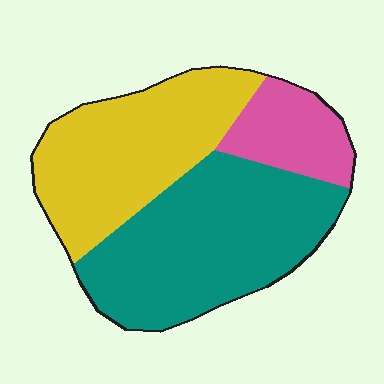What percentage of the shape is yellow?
Yellow takes up between a quarter and a half of the shape.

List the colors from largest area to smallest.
From largest to smallest: teal, yellow, pink.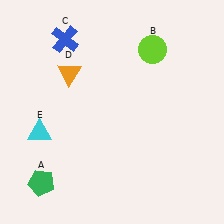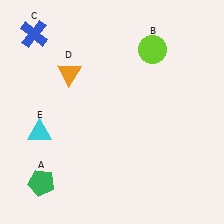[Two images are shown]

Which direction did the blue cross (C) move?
The blue cross (C) moved left.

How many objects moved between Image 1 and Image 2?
1 object moved between the two images.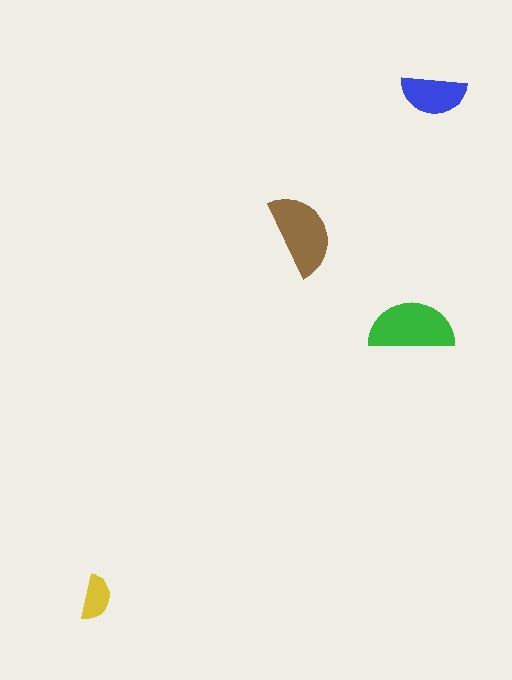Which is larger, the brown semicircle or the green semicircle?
The green one.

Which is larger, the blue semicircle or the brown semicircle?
The brown one.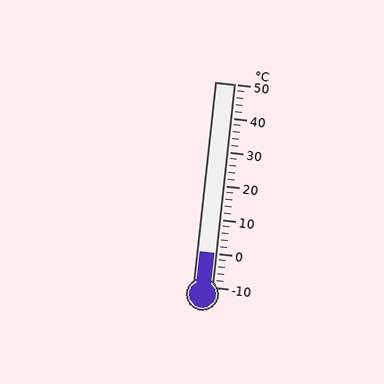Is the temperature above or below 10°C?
The temperature is below 10°C.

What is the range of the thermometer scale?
The thermometer scale ranges from -10°C to 50°C.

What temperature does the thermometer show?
The thermometer shows approximately 0°C.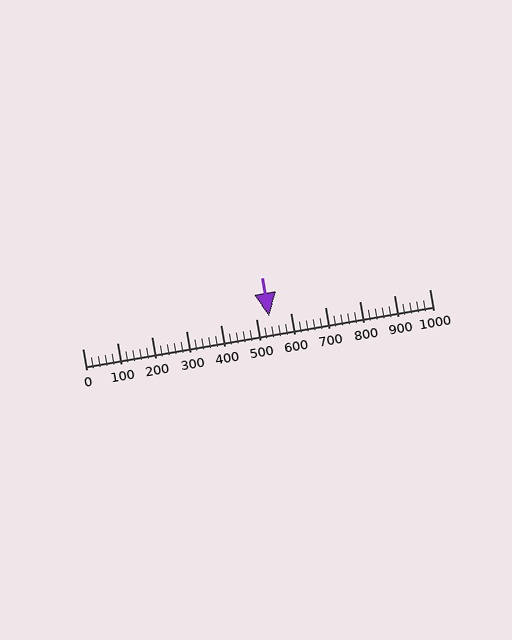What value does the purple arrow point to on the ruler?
The purple arrow points to approximately 538.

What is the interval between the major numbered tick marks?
The major tick marks are spaced 100 units apart.